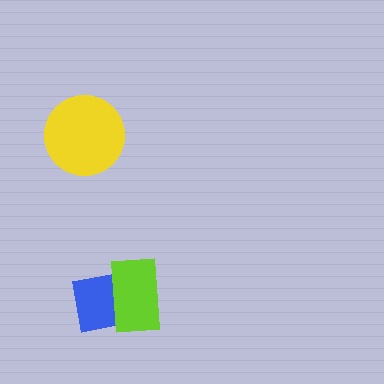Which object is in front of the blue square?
The lime rectangle is in front of the blue square.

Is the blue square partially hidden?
Yes, it is partially covered by another shape.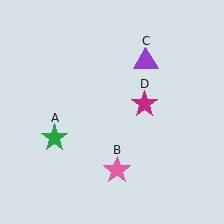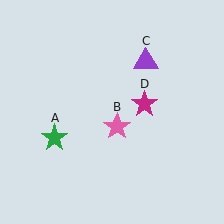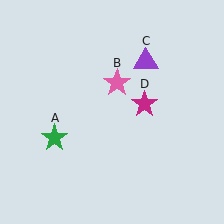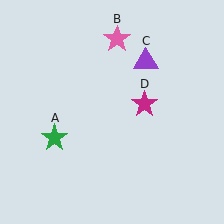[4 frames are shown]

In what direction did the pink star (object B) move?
The pink star (object B) moved up.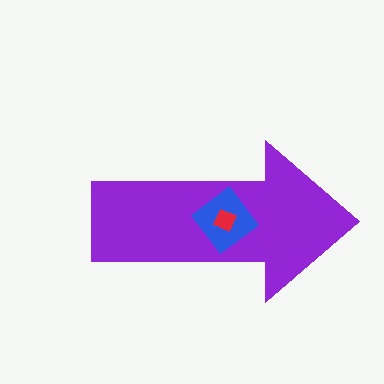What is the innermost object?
The red square.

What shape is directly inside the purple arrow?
The blue diamond.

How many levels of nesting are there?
3.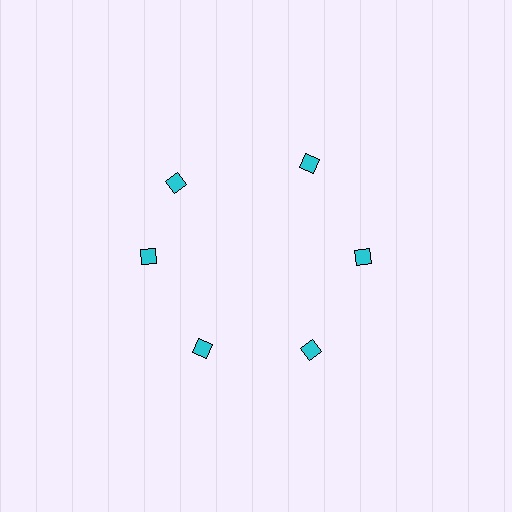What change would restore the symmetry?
The symmetry would be restored by rotating it back into even spacing with its neighbors so that all 6 diamonds sit at equal angles and equal distance from the center.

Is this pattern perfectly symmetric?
No. The 6 cyan diamonds are arranged in a ring, but one element near the 11 o'clock position is rotated out of alignment along the ring, breaking the 6-fold rotational symmetry.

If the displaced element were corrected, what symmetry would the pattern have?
It would have 6-fold rotational symmetry — the pattern would map onto itself every 60 degrees.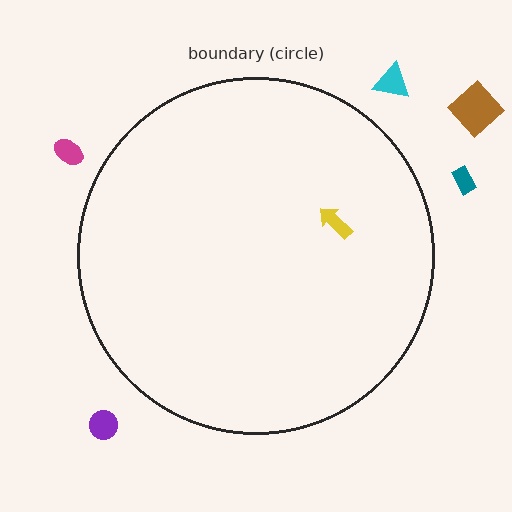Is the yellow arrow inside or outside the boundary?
Inside.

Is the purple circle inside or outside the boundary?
Outside.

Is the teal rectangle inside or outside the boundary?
Outside.